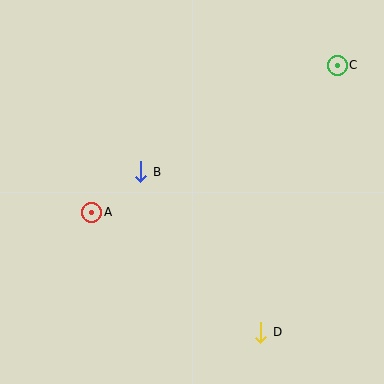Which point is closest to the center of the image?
Point B at (141, 172) is closest to the center.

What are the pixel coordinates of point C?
Point C is at (337, 65).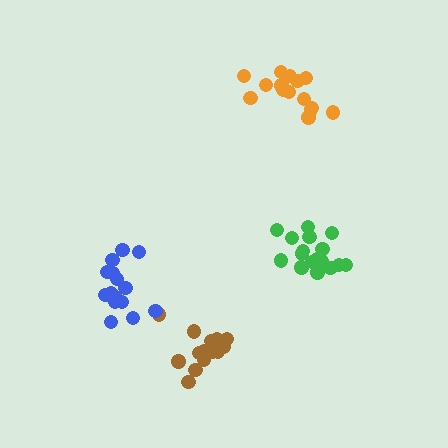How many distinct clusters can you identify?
There are 4 distinct clusters.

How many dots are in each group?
Group 1: 15 dots, Group 2: 17 dots, Group 3: 15 dots, Group 4: 15 dots (62 total).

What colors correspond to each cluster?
The clusters are colored: brown, green, orange, blue.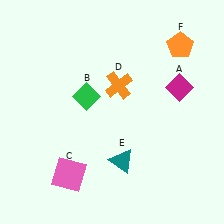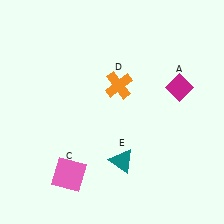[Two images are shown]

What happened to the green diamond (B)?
The green diamond (B) was removed in Image 2. It was in the top-left area of Image 1.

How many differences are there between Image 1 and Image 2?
There are 2 differences between the two images.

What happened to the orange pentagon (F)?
The orange pentagon (F) was removed in Image 2. It was in the top-right area of Image 1.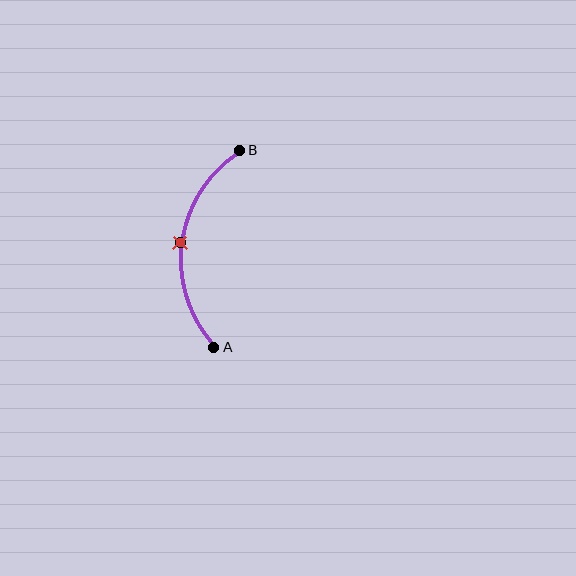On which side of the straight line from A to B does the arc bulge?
The arc bulges to the left of the straight line connecting A and B.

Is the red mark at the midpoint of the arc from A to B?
Yes. The red mark lies on the arc at equal arc-length from both A and B — it is the arc midpoint.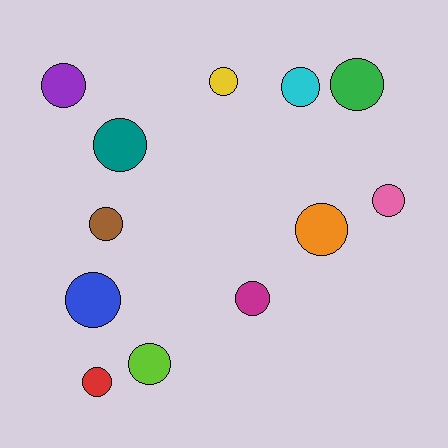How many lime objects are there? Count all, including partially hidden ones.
There is 1 lime object.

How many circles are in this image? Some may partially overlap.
There are 12 circles.